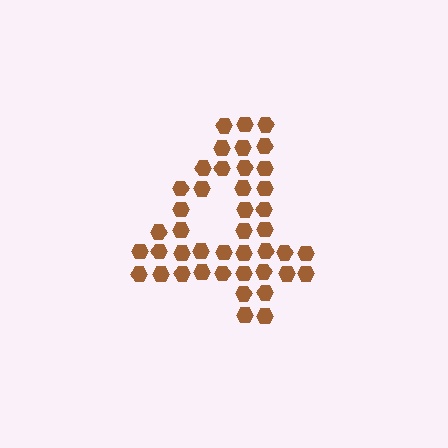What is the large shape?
The large shape is the digit 4.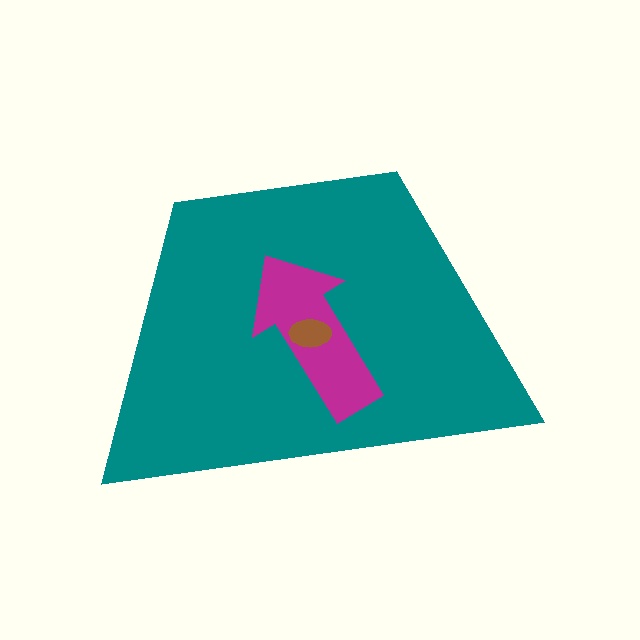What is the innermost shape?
The brown ellipse.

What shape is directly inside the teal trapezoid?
The magenta arrow.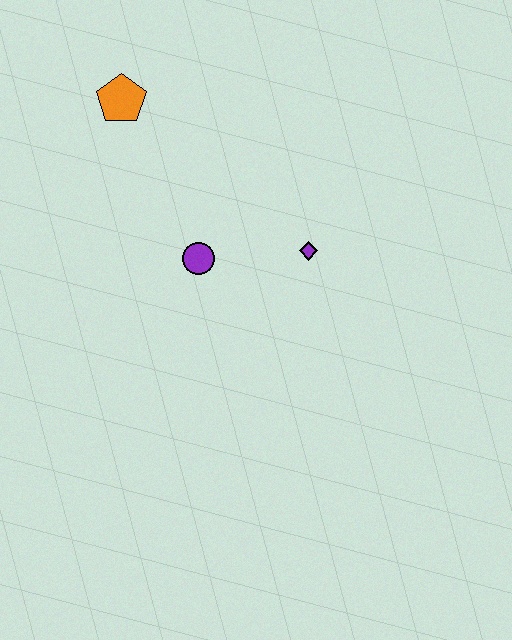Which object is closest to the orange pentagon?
The purple circle is closest to the orange pentagon.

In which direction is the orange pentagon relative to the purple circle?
The orange pentagon is above the purple circle.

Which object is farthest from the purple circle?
The orange pentagon is farthest from the purple circle.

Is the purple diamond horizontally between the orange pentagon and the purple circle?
No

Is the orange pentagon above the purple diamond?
Yes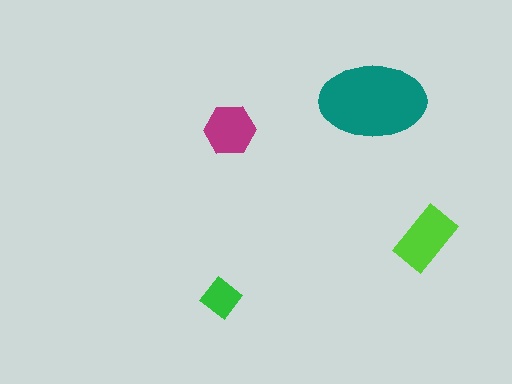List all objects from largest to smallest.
The teal ellipse, the lime rectangle, the magenta hexagon, the green diamond.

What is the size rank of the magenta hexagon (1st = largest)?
3rd.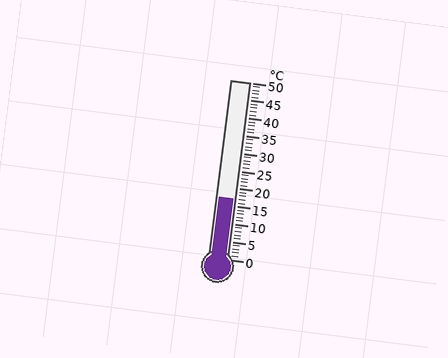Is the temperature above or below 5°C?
The temperature is above 5°C.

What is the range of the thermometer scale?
The thermometer scale ranges from 0°C to 50°C.